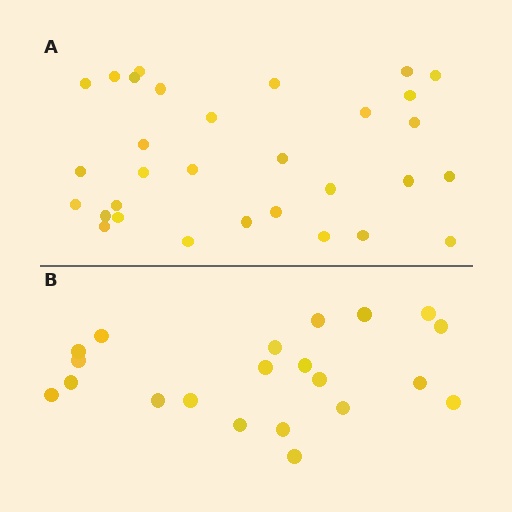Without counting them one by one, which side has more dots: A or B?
Region A (the top region) has more dots.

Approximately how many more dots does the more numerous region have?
Region A has roughly 10 or so more dots than region B.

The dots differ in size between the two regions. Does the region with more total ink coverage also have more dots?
No. Region B has more total ink coverage because its dots are larger, but region A actually contains more individual dots. Total area can be misleading — the number of items is what matters here.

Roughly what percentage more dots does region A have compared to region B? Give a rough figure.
About 50% more.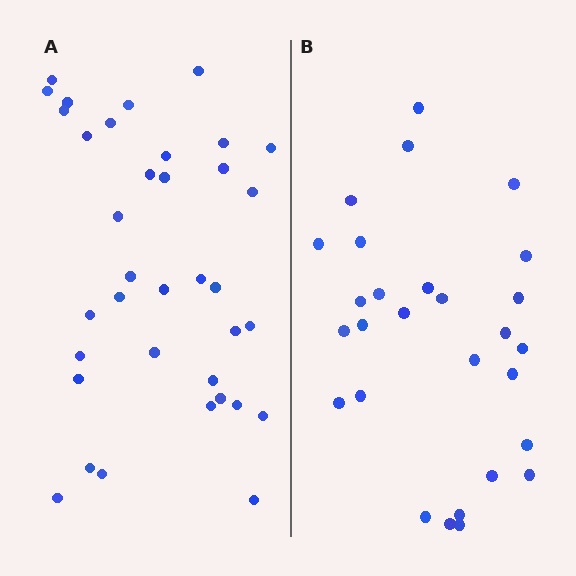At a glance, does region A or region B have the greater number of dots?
Region A (the left region) has more dots.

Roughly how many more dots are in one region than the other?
Region A has roughly 8 or so more dots than region B.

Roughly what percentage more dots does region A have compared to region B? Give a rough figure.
About 30% more.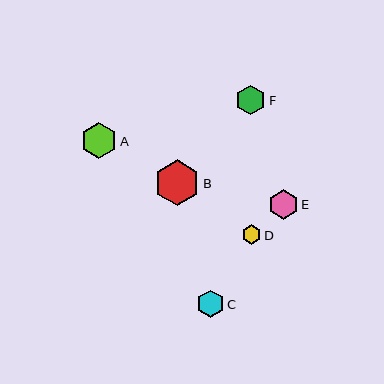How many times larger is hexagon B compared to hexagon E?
Hexagon B is approximately 1.6 times the size of hexagon E.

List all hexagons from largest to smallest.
From largest to smallest: B, A, F, E, C, D.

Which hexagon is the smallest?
Hexagon D is the smallest with a size of approximately 19 pixels.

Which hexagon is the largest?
Hexagon B is the largest with a size of approximately 46 pixels.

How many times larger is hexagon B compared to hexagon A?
Hexagon B is approximately 1.3 times the size of hexagon A.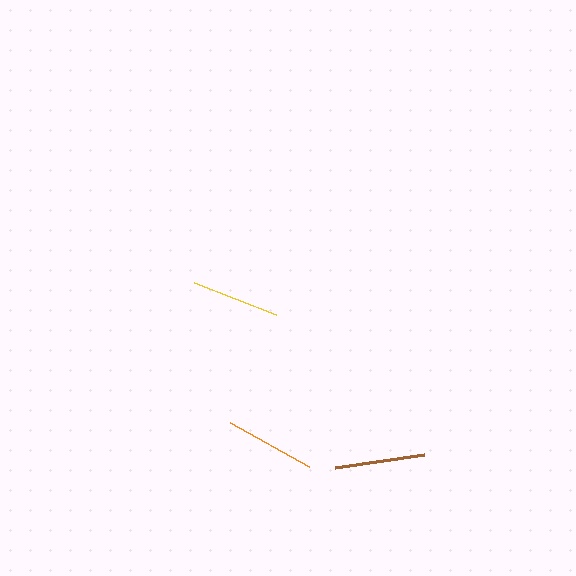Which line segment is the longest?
The orange line is the longest at approximately 91 pixels.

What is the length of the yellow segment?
The yellow segment is approximately 88 pixels long.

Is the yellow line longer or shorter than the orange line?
The orange line is longer than the yellow line.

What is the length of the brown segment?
The brown segment is approximately 90 pixels long.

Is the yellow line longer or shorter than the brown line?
The brown line is longer than the yellow line.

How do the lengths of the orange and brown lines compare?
The orange and brown lines are approximately the same length.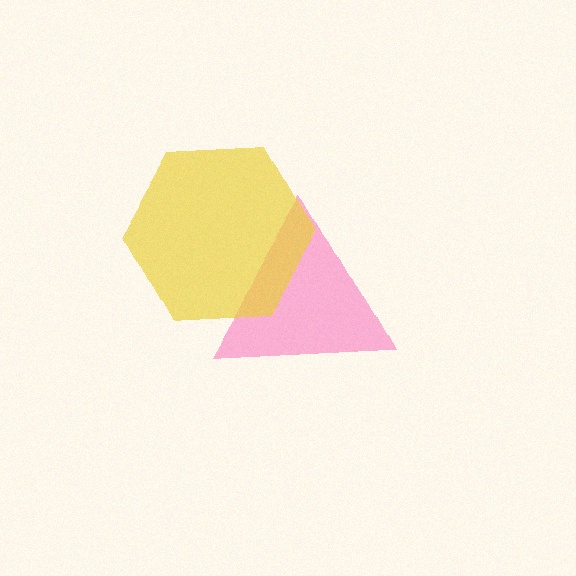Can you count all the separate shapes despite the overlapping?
Yes, there are 2 separate shapes.